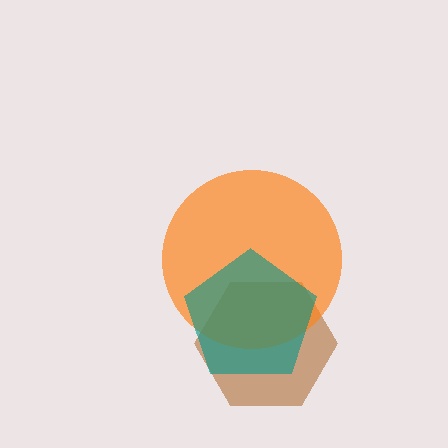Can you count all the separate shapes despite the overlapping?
Yes, there are 3 separate shapes.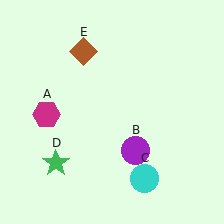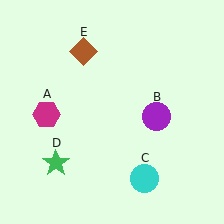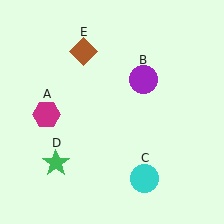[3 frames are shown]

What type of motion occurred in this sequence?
The purple circle (object B) rotated counterclockwise around the center of the scene.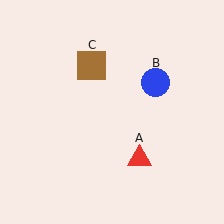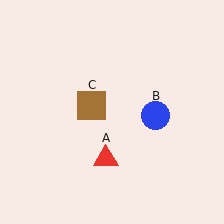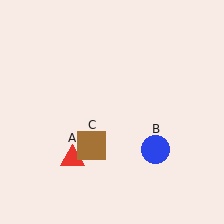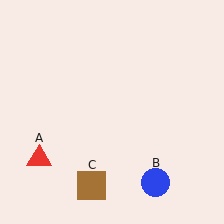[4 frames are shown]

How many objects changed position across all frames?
3 objects changed position: red triangle (object A), blue circle (object B), brown square (object C).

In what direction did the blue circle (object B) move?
The blue circle (object B) moved down.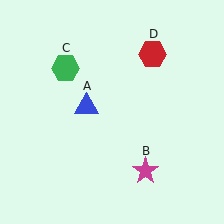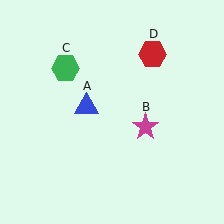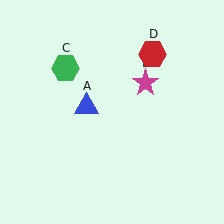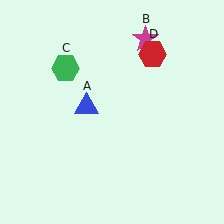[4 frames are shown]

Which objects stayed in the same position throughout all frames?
Blue triangle (object A) and green hexagon (object C) and red hexagon (object D) remained stationary.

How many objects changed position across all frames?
1 object changed position: magenta star (object B).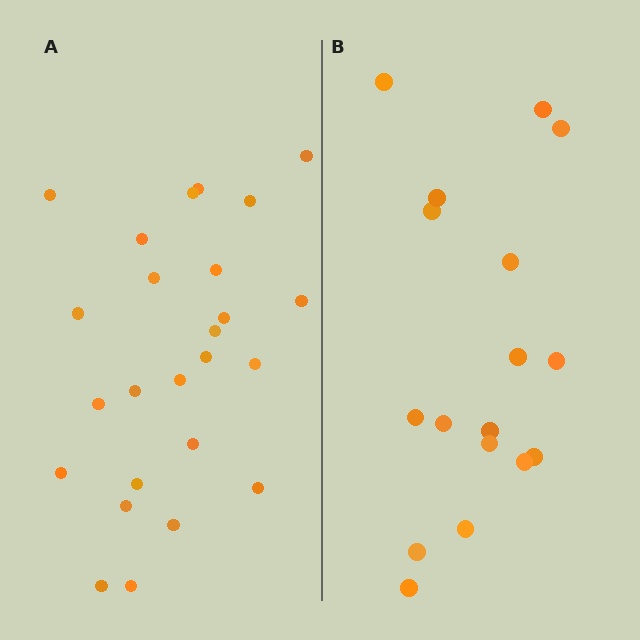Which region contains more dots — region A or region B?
Region A (the left region) has more dots.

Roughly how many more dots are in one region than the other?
Region A has roughly 8 or so more dots than region B.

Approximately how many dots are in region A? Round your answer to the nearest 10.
About 20 dots. (The exact count is 25, which rounds to 20.)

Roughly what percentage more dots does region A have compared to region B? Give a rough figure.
About 45% more.